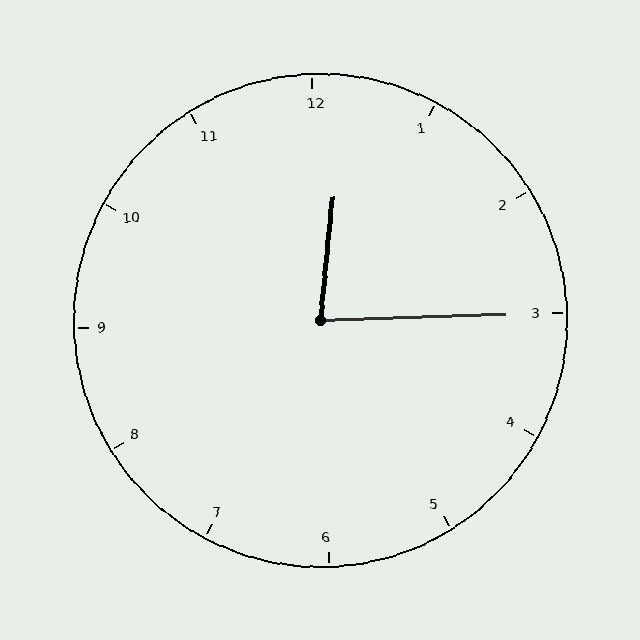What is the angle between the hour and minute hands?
Approximately 82 degrees.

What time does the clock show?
12:15.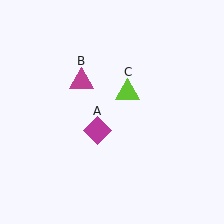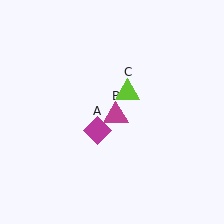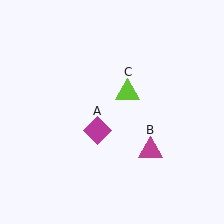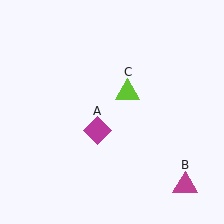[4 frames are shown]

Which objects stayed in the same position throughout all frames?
Magenta diamond (object A) and lime triangle (object C) remained stationary.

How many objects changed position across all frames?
1 object changed position: magenta triangle (object B).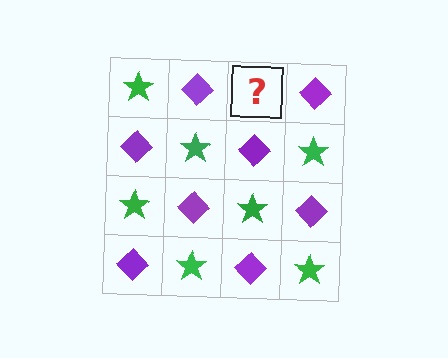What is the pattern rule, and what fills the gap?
The rule is that it alternates green star and purple diamond in a checkerboard pattern. The gap should be filled with a green star.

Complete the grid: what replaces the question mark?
The question mark should be replaced with a green star.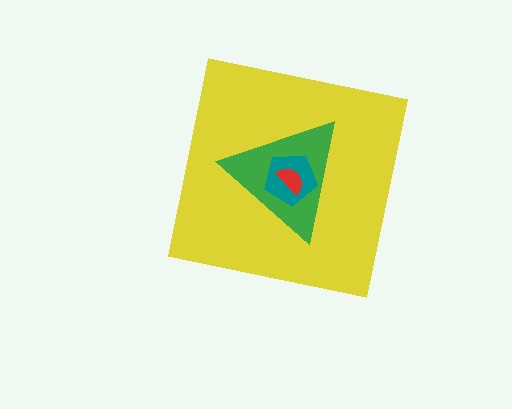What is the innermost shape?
The red semicircle.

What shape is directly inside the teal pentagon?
The red semicircle.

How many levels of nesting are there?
4.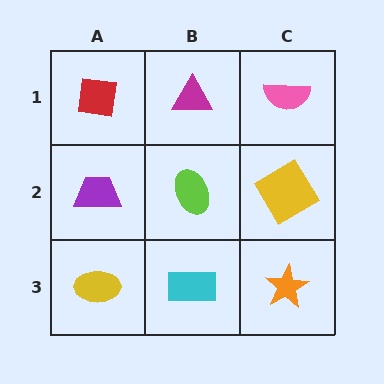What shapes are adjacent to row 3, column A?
A purple trapezoid (row 2, column A), a cyan rectangle (row 3, column B).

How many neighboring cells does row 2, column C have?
3.